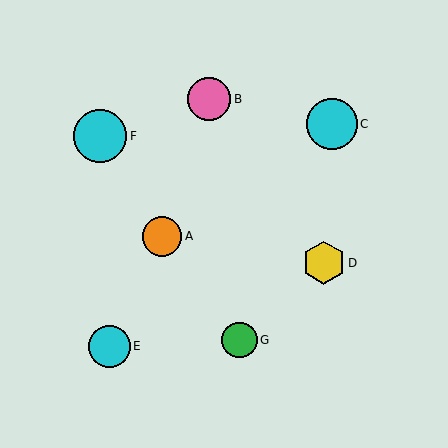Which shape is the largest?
The cyan circle (labeled F) is the largest.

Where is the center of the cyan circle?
The center of the cyan circle is at (332, 124).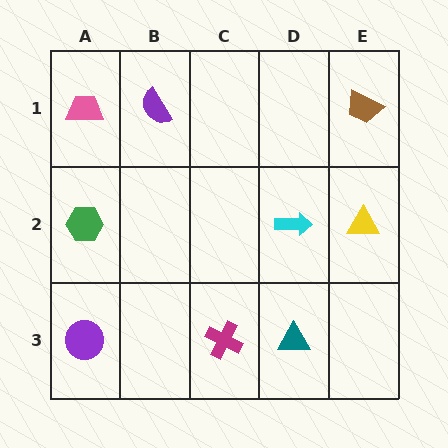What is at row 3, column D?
A teal triangle.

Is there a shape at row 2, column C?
No, that cell is empty.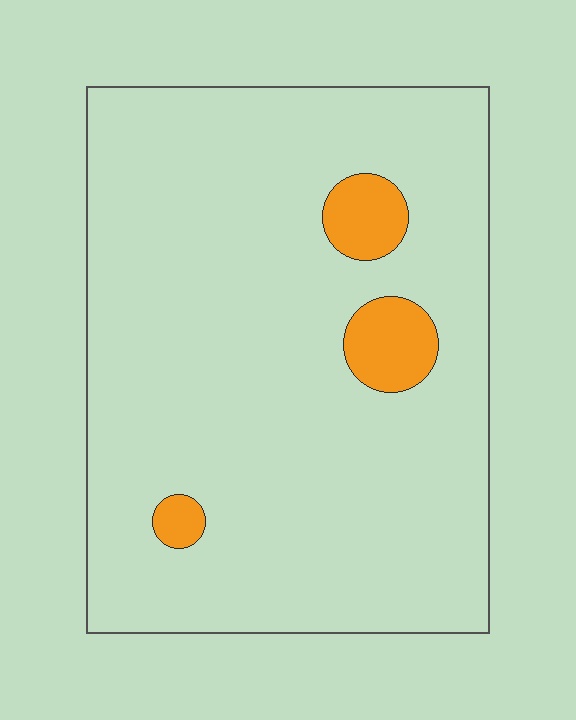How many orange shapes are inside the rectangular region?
3.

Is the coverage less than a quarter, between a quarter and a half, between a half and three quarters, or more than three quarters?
Less than a quarter.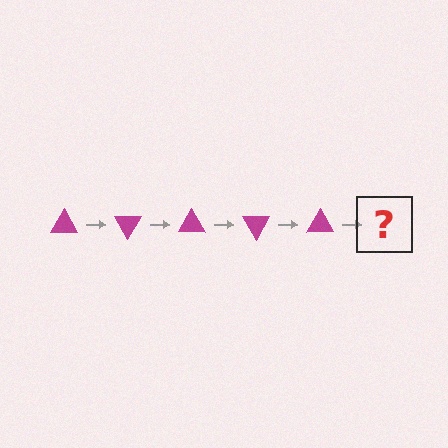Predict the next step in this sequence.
The next step is a magenta triangle rotated 300 degrees.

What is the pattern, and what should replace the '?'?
The pattern is that the triangle rotates 60 degrees each step. The '?' should be a magenta triangle rotated 300 degrees.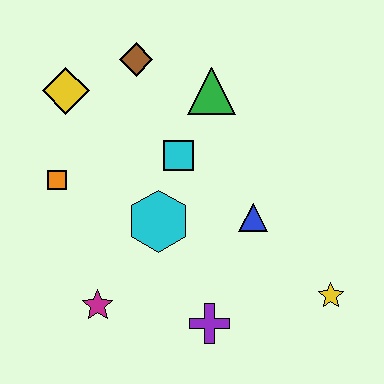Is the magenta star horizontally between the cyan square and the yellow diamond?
Yes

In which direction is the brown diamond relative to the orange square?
The brown diamond is above the orange square.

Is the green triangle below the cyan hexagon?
No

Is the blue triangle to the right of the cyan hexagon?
Yes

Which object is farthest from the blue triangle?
The yellow diamond is farthest from the blue triangle.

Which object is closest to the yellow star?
The blue triangle is closest to the yellow star.